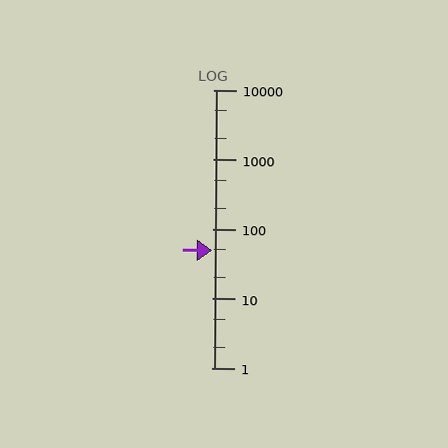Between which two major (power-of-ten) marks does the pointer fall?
The pointer is between 10 and 100.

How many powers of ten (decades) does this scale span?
The scale spans 4 decades, from 1 to 10000.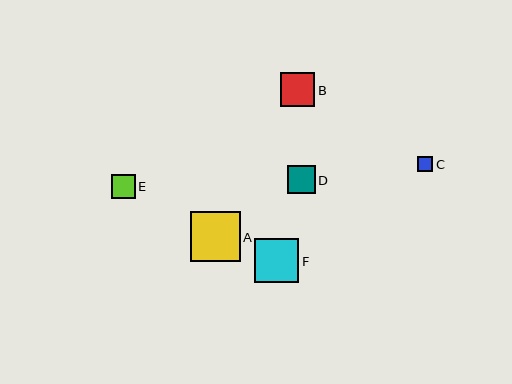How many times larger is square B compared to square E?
Square B is approximately 1.4 times the size of square E.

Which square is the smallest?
Square C is the smallest with a size of approximately 15 pixels.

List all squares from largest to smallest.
From largest to smallest: A, F, B, D, E, C.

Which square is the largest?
Square A is the largest with a size of approximately 50 pixels.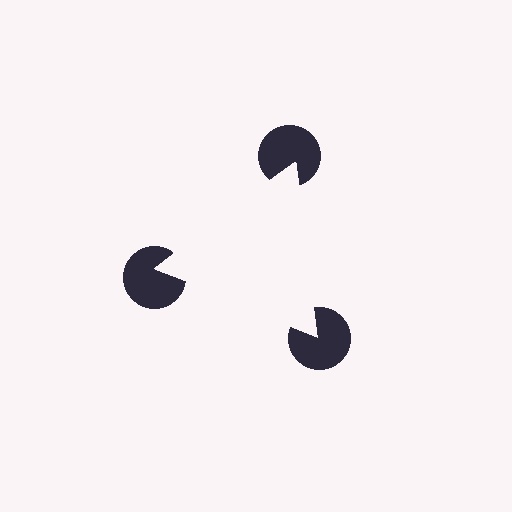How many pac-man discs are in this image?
There are 3 — one at each vertex of the illusory triangle.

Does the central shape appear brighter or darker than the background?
It typically appears slightly brighter than the background, even though no actual brightness change is drawn.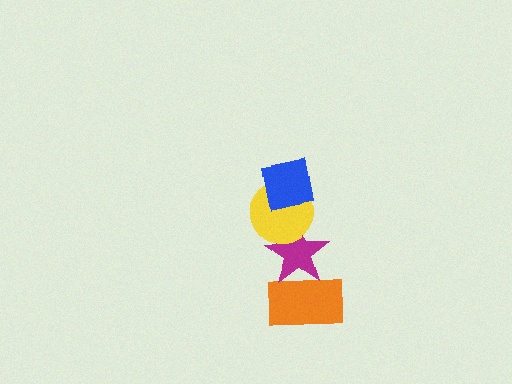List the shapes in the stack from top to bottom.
From top to bottom: the blue square, the yellow circle, the magenta star, the orange rectangle.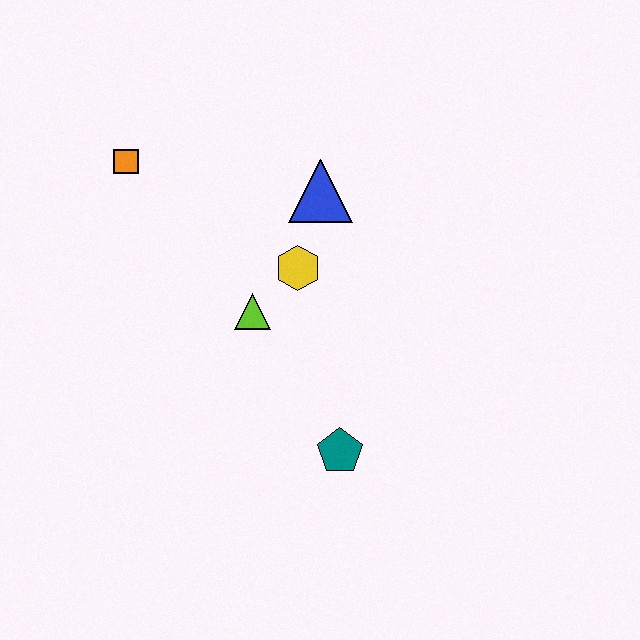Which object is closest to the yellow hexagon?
The lime triangle is closest to the yellow hexagon.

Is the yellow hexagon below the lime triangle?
No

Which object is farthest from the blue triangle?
The teal pentagon is farthest from the blue triangle.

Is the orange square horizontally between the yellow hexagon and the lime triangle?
No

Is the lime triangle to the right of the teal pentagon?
No